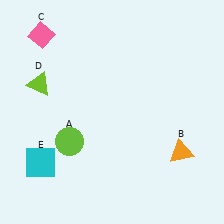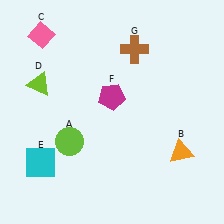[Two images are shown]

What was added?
A magenta pentagon (F), a brown cross (G) were added in Image 2.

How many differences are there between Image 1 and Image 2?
There are 2 differences between the two images.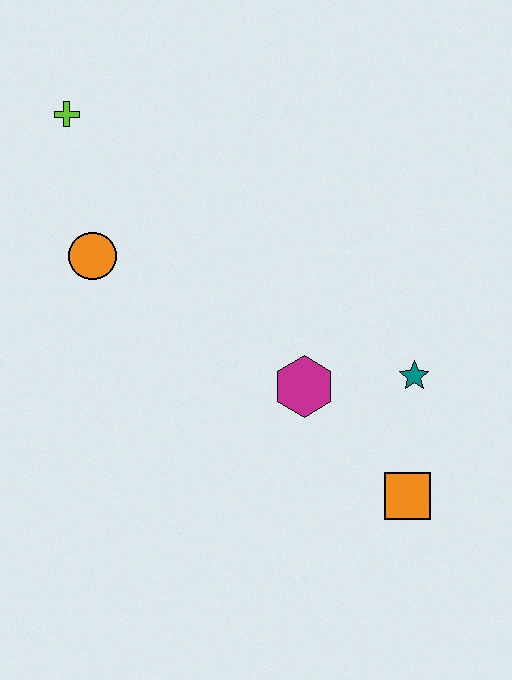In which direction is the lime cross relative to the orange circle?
The lime cross is above the orange circle.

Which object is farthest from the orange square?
The lime cross is farthest from the orange square.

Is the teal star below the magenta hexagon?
No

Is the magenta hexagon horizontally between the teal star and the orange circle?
Yes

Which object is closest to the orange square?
The teal star is closest to the orange square.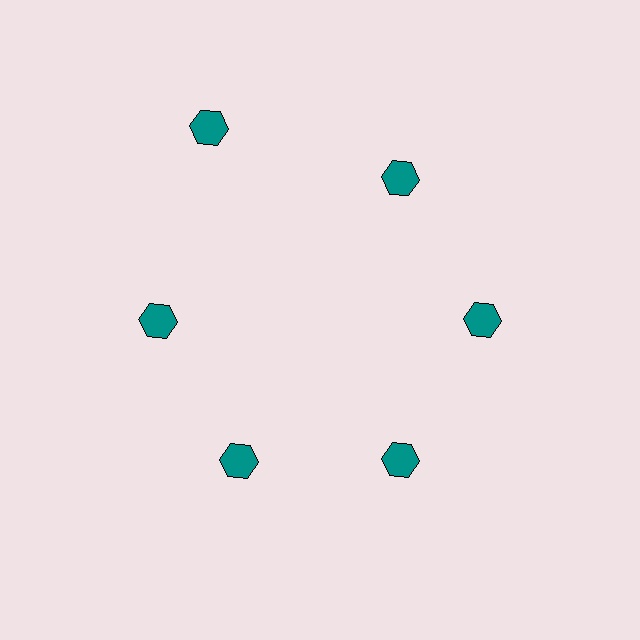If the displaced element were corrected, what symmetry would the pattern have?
It would have 6-fold rotational symmetry — the pattern would map onto itself every 60 degrees.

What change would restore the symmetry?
The symmetry would be restored by moving it inward, back onto the ring so that all 6 hexagons sit at equal angles and equal distance from the center.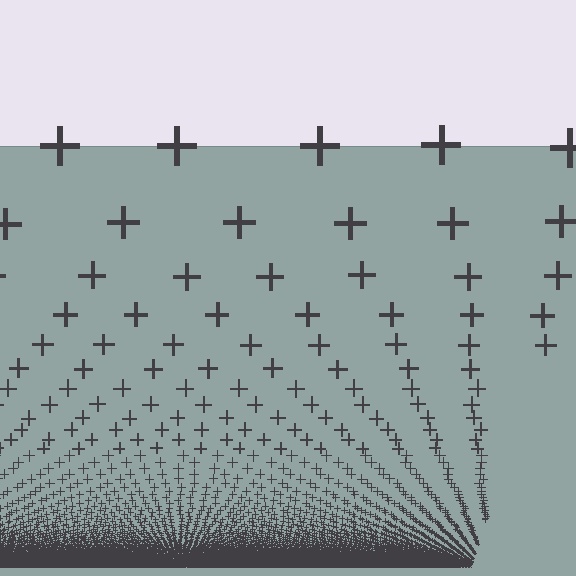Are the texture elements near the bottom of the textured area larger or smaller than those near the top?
Smaller. The gradient is inverted — elements near the bottom are smaller and denser.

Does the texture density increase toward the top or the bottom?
Density increases toward the bottom.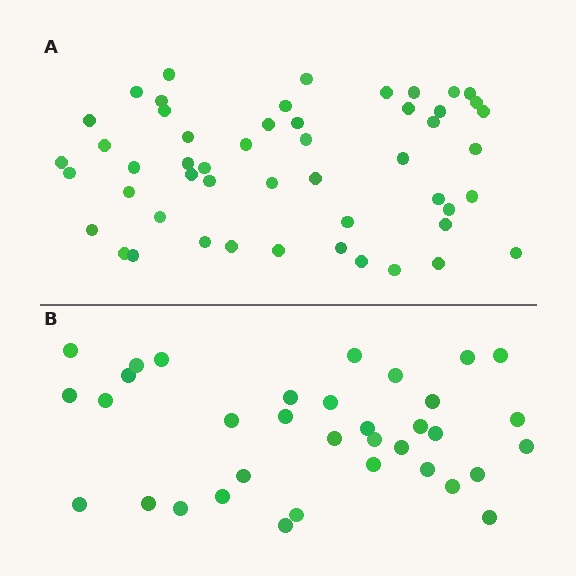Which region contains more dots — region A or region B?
Region A (the top region) has more dots.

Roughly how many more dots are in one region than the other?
Region A has approximately 15 more dots than region B.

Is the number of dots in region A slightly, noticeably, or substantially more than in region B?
Region A has substantially more. The ratio is roughly 1.5 to 1.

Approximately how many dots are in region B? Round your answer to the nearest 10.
About 40 dots. (The exact count is 35, which rounds to 40.)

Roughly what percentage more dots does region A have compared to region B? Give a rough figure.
About 45% more.